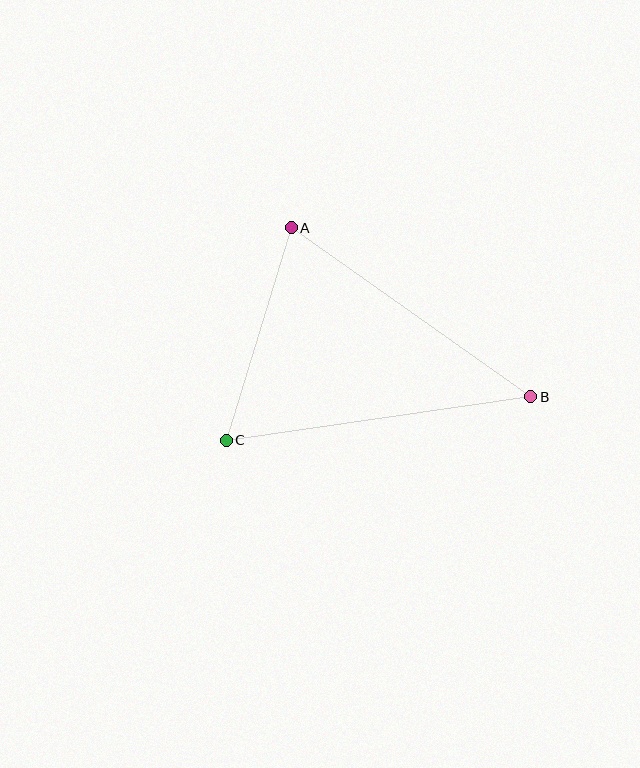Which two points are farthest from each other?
Points B and C are farthest from each other.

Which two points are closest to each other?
Points A and C are closest to each other.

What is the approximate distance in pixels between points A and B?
The distance between A and B is approximately 293 pixels.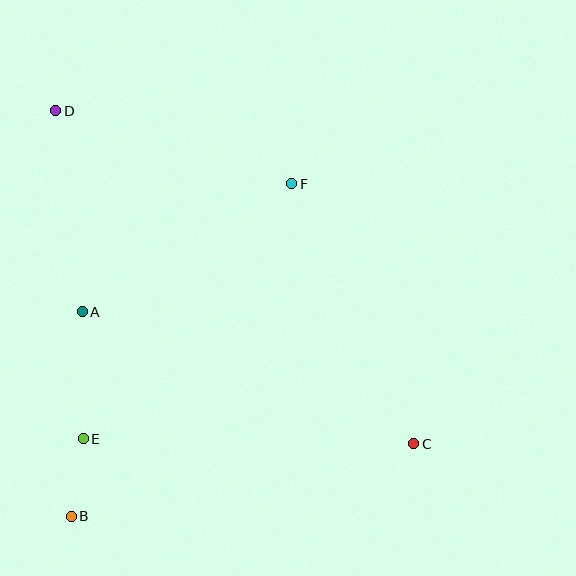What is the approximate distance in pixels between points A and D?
The distance between A and D is approximately 203 pixels.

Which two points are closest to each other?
Points B and E are closest to each other.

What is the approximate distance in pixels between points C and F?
The distance between C and F is approximately 287 pixels.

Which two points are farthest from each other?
Points C and D are farthest from each other.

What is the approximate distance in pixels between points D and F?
The distance between D and F is approximately 247 pixels.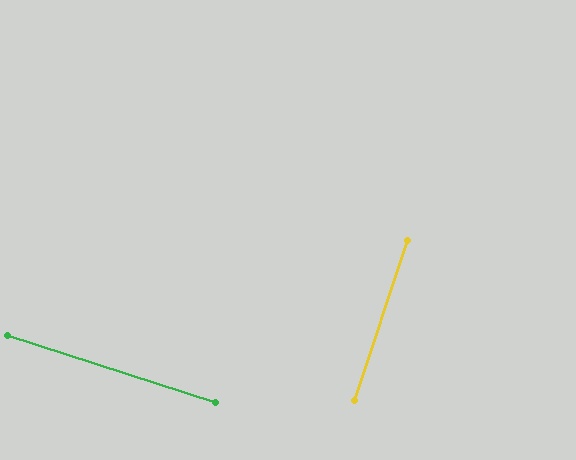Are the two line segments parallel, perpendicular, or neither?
Perpendicular — they meet at approximately 90°.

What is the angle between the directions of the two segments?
Approximately 90 degrees.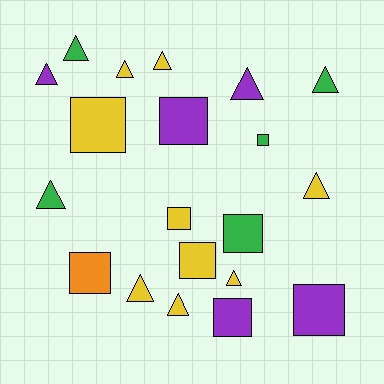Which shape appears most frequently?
Triangle, with 11 objects.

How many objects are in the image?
There are 20 objects.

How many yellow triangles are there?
There are 6 yellow triangles.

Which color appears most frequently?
Yellow, with 9 objects.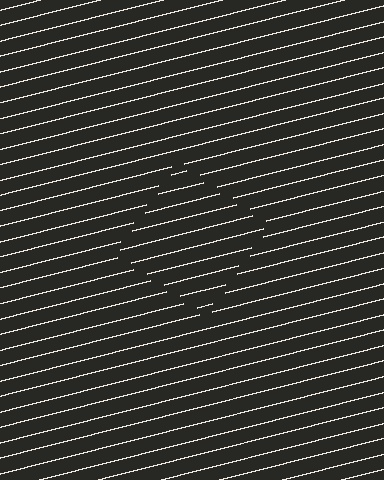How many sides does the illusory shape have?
4 sides — the line-ends trace a square.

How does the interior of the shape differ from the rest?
The interior of the shape contains the same grating, shifted by half a period — the contour is defined by the phase discontinuity where line-ends from the inner and outer gratings abut.